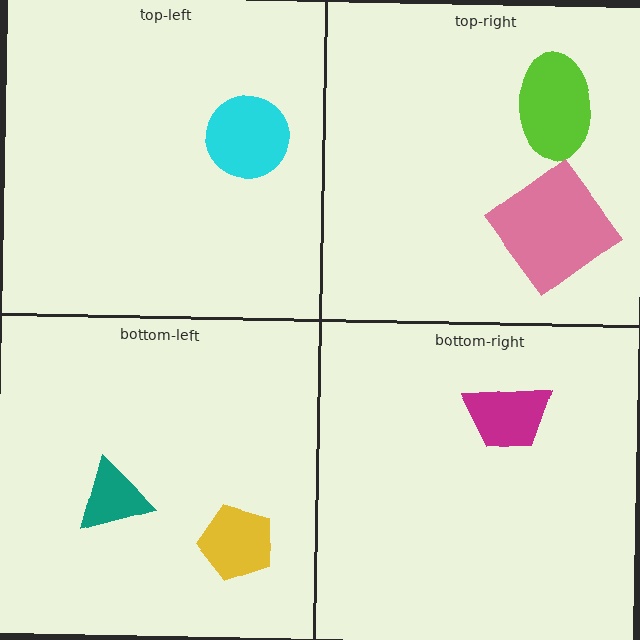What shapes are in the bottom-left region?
The teal triangle, the yellow pentagon.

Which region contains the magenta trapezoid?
The bottom-right region.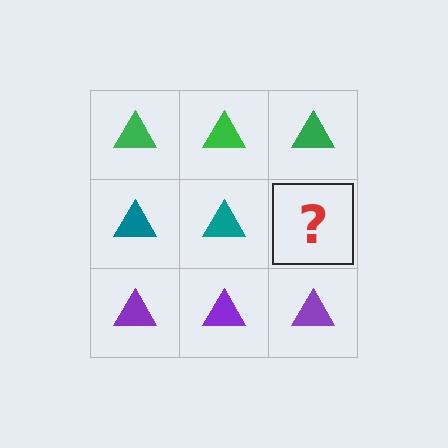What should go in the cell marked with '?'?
The missing cell should contain a teal triangle.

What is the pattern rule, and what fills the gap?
The rule is that each row has a consistent color. The gap should be filled with a teal triangle.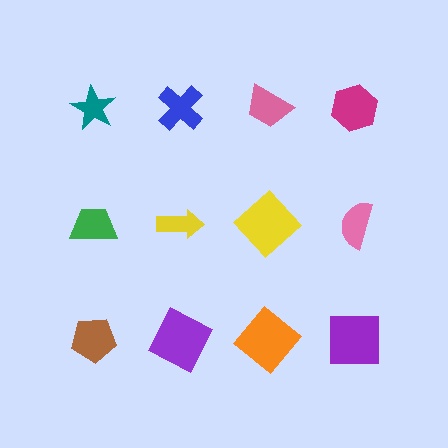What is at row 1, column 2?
A blue cross.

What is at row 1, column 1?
A teal star.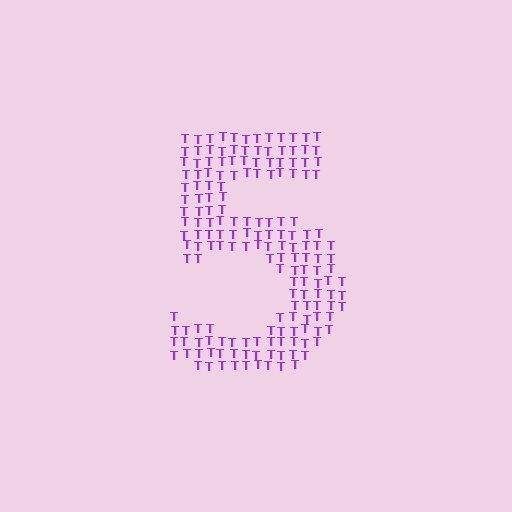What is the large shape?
The large shape is the digit 5.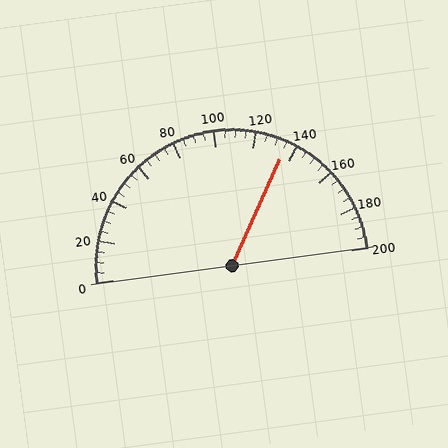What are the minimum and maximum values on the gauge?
The gauge ranges from 0 to 200.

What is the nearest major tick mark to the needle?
The nearest major tick mark is 140.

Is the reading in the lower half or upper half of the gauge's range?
The reading is in the upper half of the range (0 to 200).